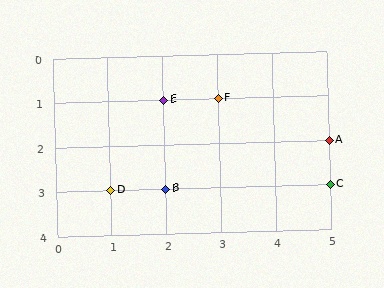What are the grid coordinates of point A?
Point A is at grid coordinates (5, 2).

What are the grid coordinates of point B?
Point B is at grid coordinates (2, 3).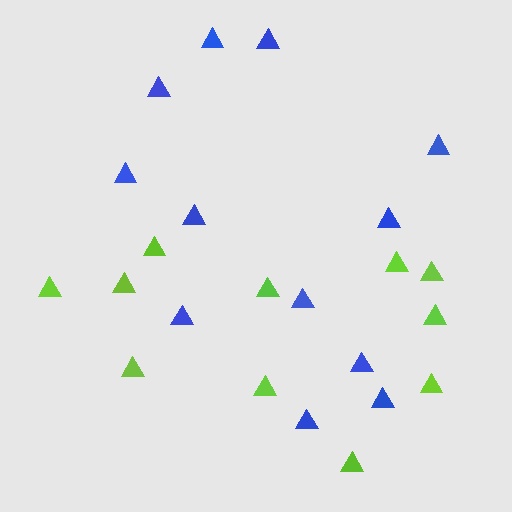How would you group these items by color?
There are 2 groups: one group of blue triangles (12) and one group of lime triangles (11).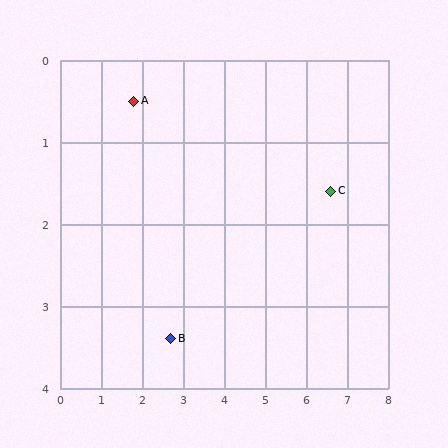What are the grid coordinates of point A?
Point A is at approximately (1.8, 0.5).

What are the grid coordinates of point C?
Point C is at approximately (6.6, 1.6).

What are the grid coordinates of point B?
Point B is at approximately (2.7, 3.4).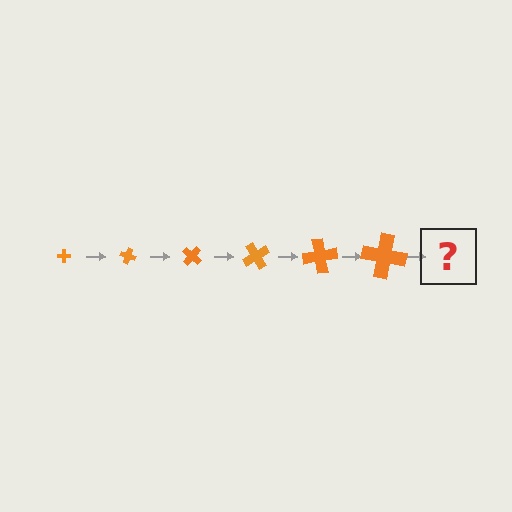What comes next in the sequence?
The next element should be a cross, larger than the previous one and rotated 120 degrees from the start.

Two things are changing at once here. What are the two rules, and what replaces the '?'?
The two rules are that the cross grows larger each step and it rotates 20 degrees each step. The '?' should be a cross, larger than the previous one and rotated 120 degrees from the start.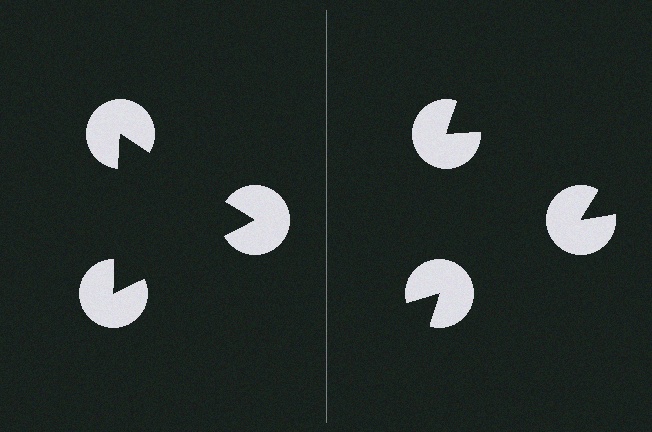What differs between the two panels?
The pac-man discs are positioned identically on both sides; only the wedge orientations differ. On the left they align to a triangle; on the right they are misaligned.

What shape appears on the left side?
An illusory triangle.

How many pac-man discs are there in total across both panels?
6 — 3 on each side.